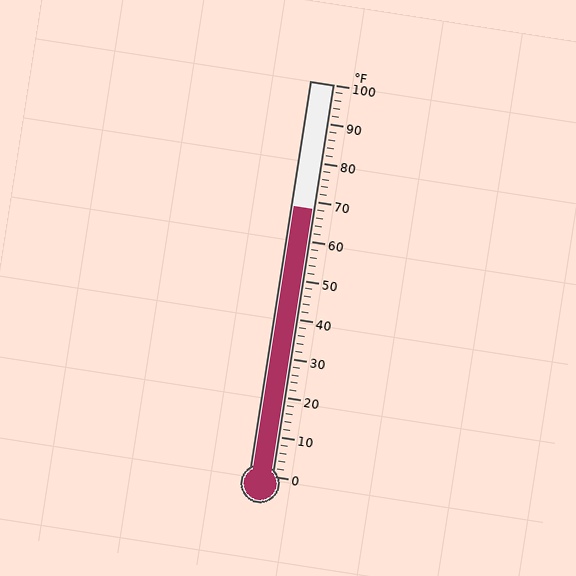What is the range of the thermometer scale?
The thermometer scale ranges from 0°F to 100°F.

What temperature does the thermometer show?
The thermometer shows approximately 68°F.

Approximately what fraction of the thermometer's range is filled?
The thermometer is filled to approximately 70% of its range.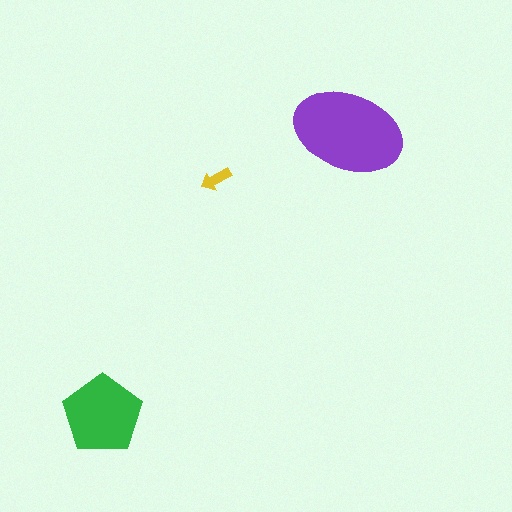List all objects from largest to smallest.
The purple ellipse, the green pentagon, the yellow arrow.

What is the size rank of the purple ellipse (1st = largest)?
1st.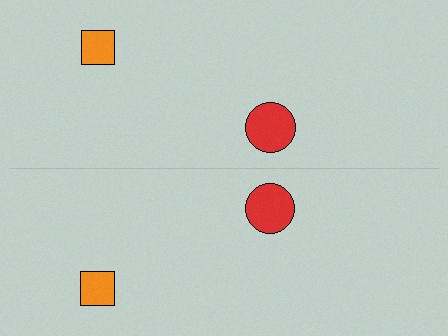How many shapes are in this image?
There are 4 shapes in this image.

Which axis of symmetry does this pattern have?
The pattern has a horizontal axis of symmetry running through the center of the image.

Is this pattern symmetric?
Yes, this pattern has bilateral (reflection) symmetry.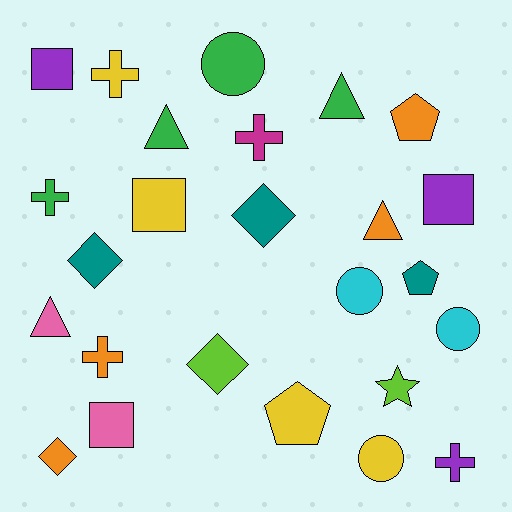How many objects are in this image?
There are 25 objects.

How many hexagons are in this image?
There are no hexagons.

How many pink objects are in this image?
There are 2 pink objects.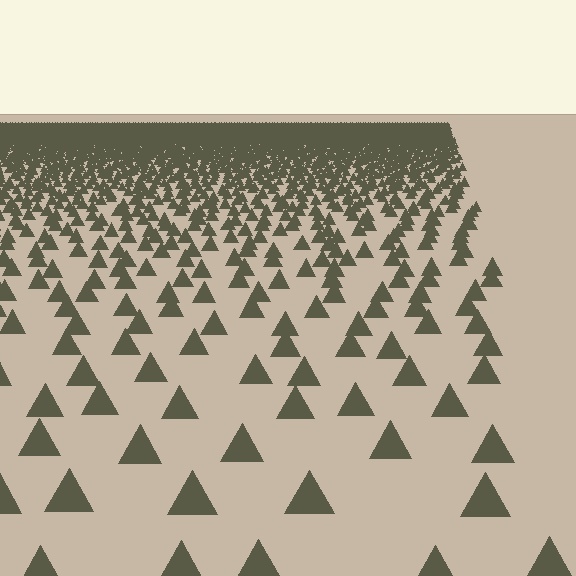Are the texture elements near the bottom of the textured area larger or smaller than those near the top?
Larger. Near the bottom, elements are closer to the viewer and appear at a bigger on-screen size.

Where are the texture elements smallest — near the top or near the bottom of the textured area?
Near the top.